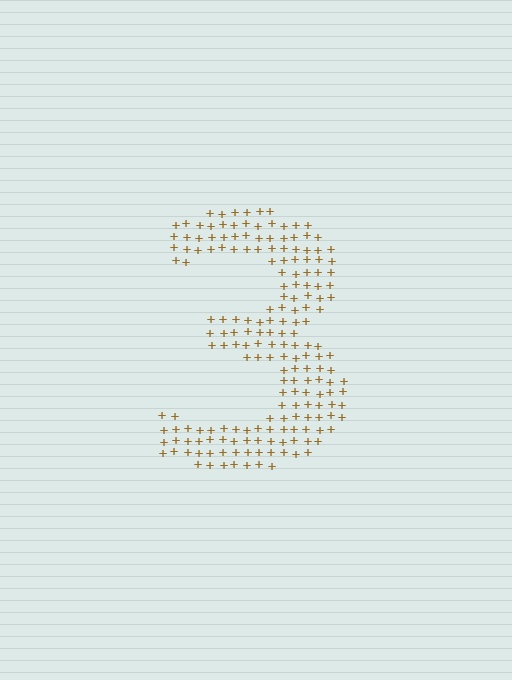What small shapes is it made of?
It is made of small plus signs.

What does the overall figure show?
The overall figure shows the digit 3.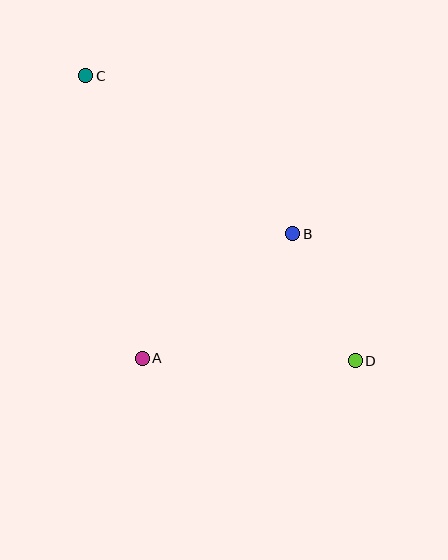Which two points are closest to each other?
Points B and D are closest to each other.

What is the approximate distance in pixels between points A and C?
The distance between A and C is approximately 288 pixels.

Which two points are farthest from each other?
Points C and D are farthest from each other.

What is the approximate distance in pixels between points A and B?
The distance between A and B is approximately 195 pixels.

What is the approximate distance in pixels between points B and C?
The distance between B and C is approximately 260 pixels.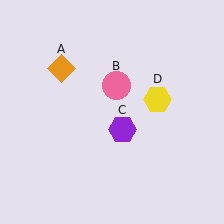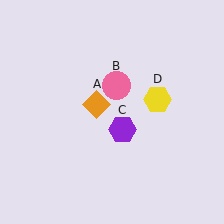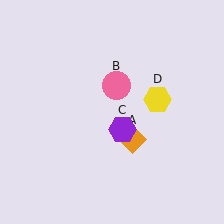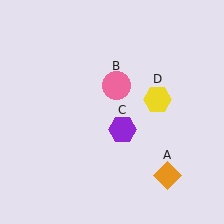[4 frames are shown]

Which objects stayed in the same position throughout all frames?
Pink circle (object B) and purple hexagon (object C) and yellow hexagon (object D) remained stationary.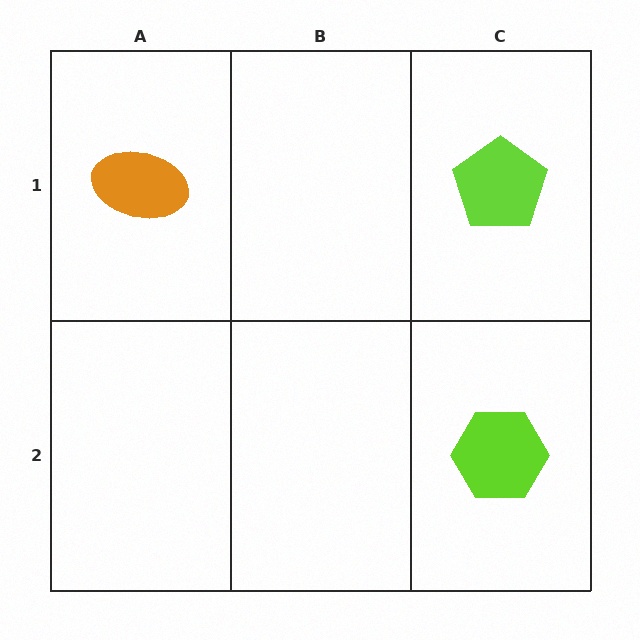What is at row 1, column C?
A lime pentagon.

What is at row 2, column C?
A lime hexagon.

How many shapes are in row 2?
1 shape.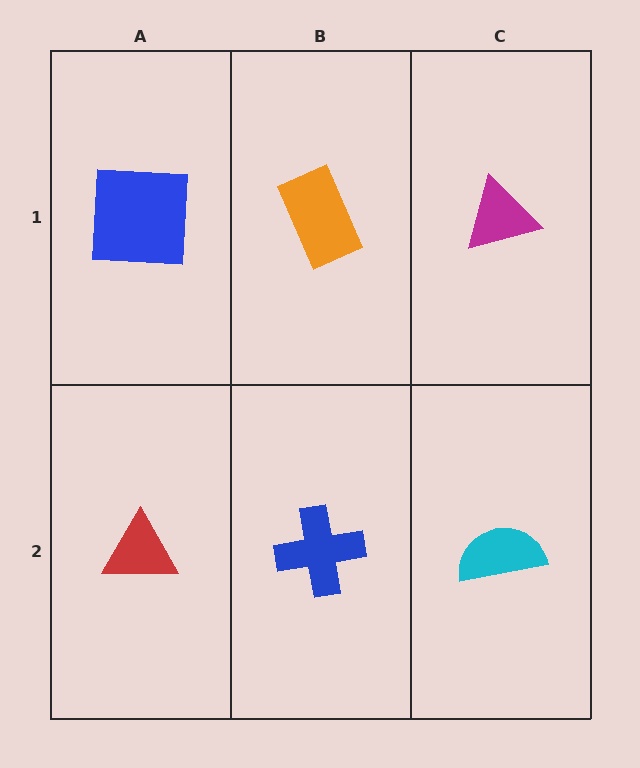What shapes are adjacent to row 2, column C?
A magenta triangle (row 1, column C), a blue cross (row 2, column B).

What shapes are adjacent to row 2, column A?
A blue square (row 1, column A), a blue cross (row 2, column B).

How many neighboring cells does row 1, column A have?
2.